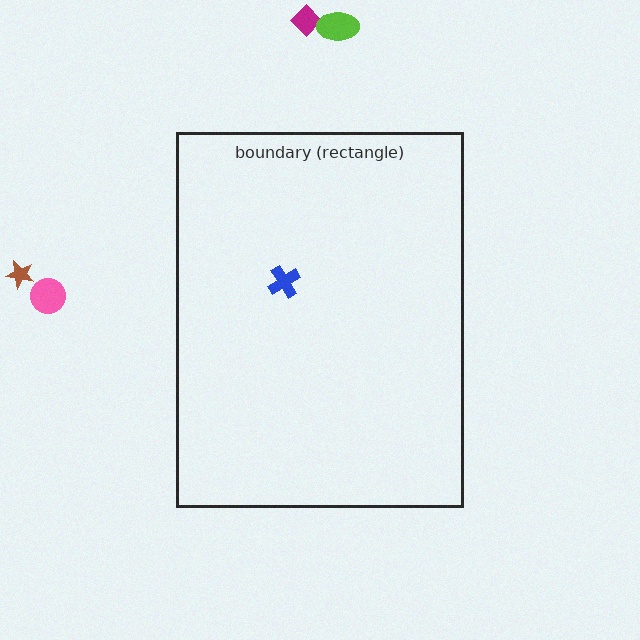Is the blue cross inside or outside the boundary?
Inside.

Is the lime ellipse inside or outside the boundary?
Outside.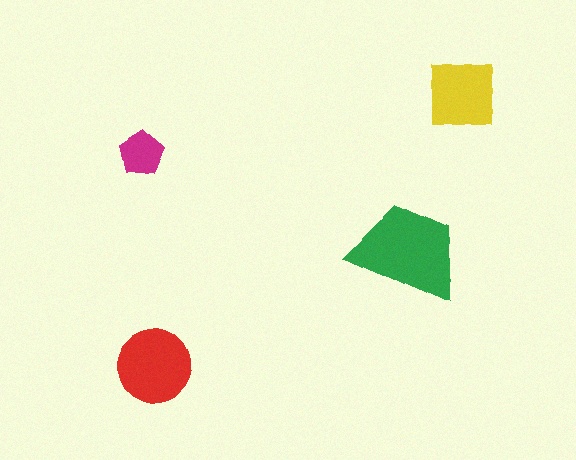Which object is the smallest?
The magenta pentagon.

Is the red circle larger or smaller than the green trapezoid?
Smaller.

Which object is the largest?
The green trapezoid.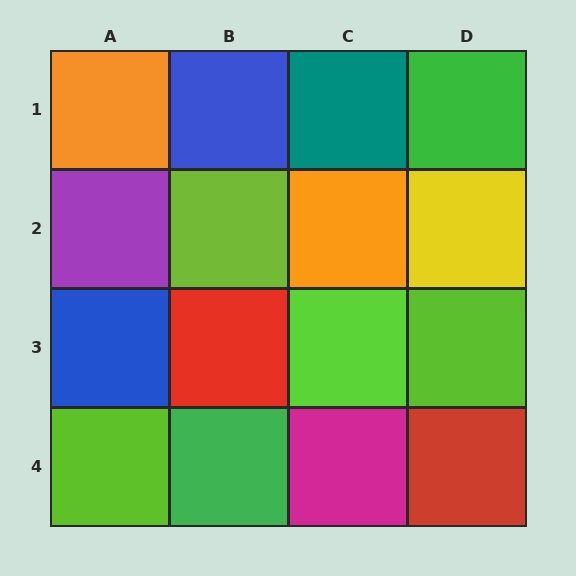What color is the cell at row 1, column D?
Green.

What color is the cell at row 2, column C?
Orange.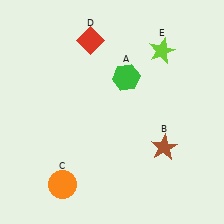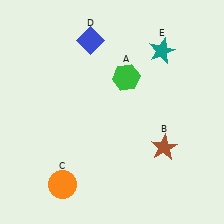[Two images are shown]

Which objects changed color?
D changed from red to blue. E changed from lime to teal.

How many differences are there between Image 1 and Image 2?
There are 2 differences between the two images.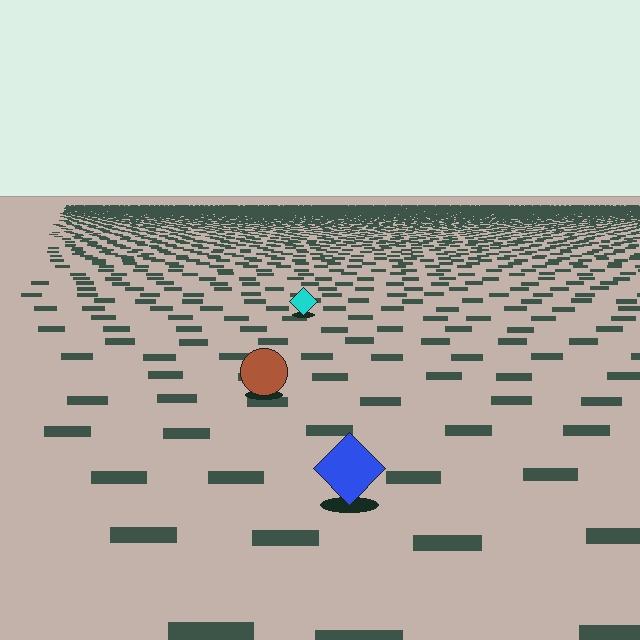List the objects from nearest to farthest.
From nearest to farthest: the blue diamond, the brown circle, the cyan diamond.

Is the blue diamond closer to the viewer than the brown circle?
Yes. The blue diamond is closer — you can tell from the texture gradient: the ground texture is coarser near it.